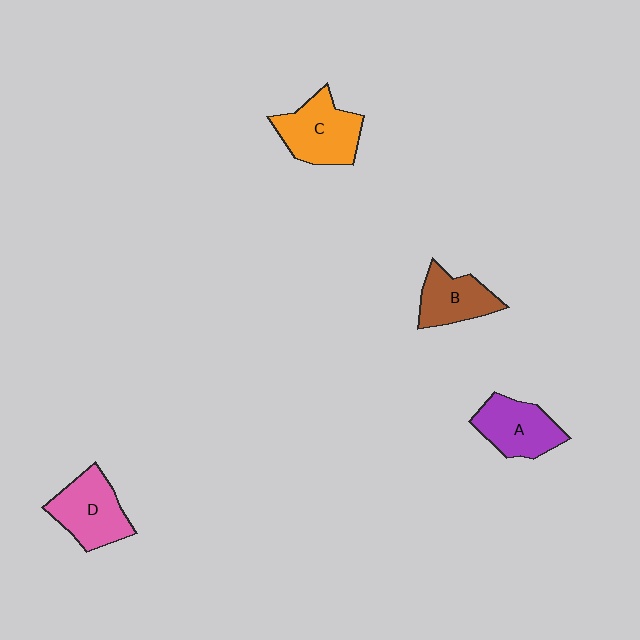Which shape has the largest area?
Shape C (orange).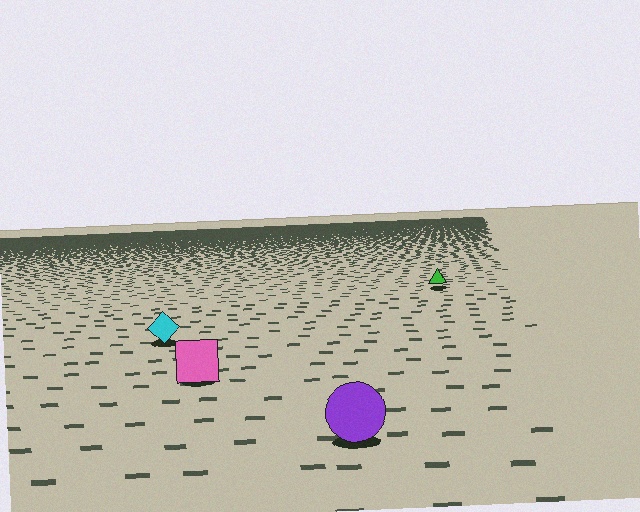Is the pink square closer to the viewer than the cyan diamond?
Yes. The pink square is closer — you can tell from the texture gradient: the ground texture is coarser near it.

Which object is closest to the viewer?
The purple circle is closest. The texture marks near it are larger and more spread out.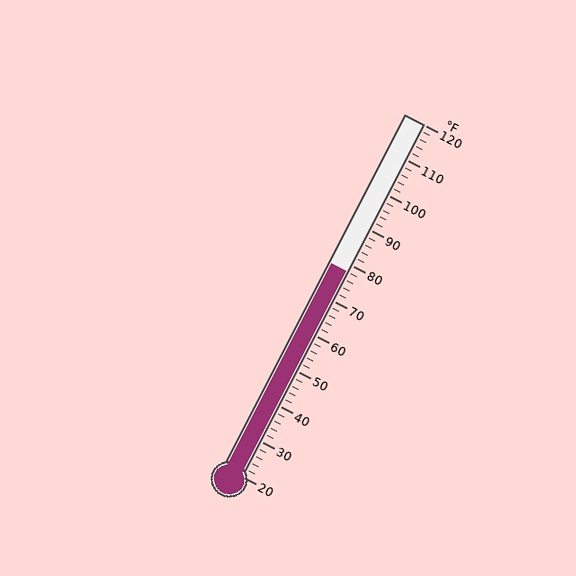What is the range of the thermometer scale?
The thermometer scale ranges from 20°F to 120°F.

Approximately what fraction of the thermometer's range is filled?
The thermometer is filled to approximately 60% of its range.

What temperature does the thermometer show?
The thermometer shows approximately 78°F.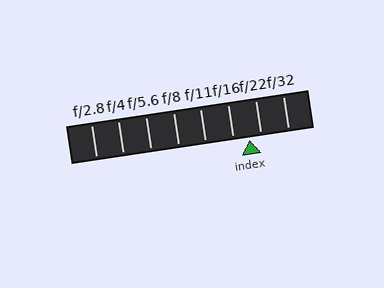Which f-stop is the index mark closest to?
The index mark is closest to f/22.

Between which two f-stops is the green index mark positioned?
The index mark is between f/16 and f/22.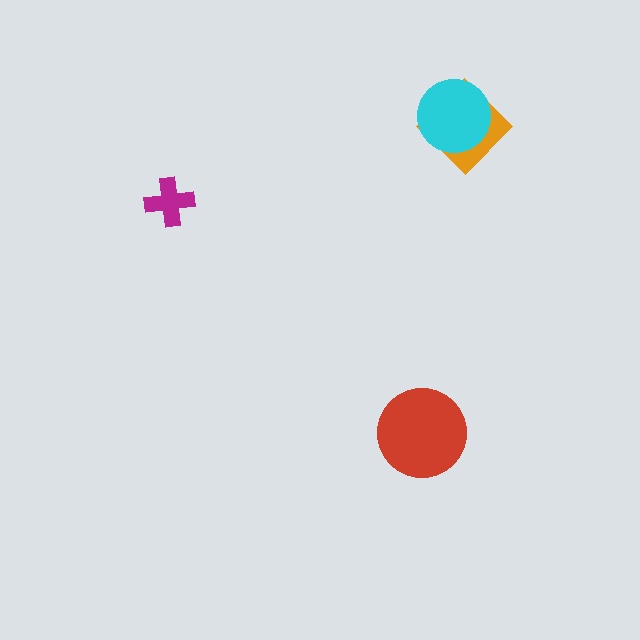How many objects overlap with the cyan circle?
1 object overlaps with the cyan circle.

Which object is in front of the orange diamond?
The cyan circle is in front of the orange diamond.